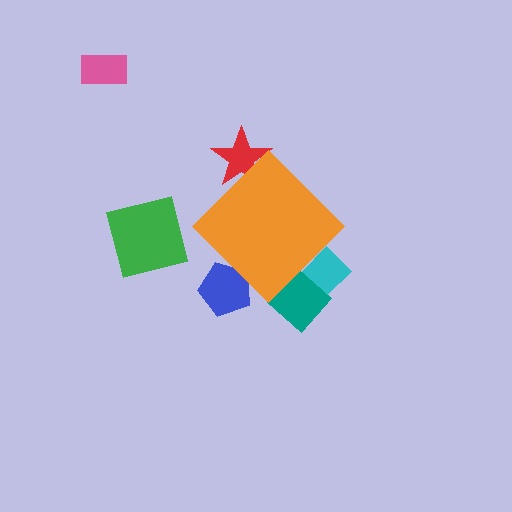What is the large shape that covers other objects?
An orange diamond.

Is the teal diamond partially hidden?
Yes, the teal diamond is partially hidden behind the orange diamond.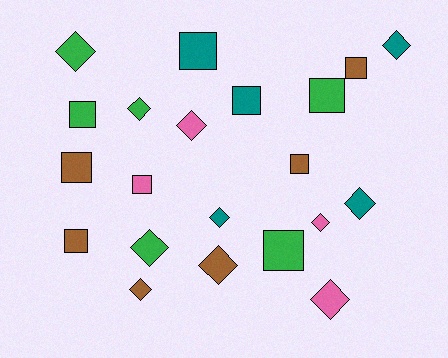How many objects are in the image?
There are 21 objects.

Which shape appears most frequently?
Diamond, with 11 objects.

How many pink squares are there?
There is 1 pink square.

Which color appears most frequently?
Green, with 6 objects.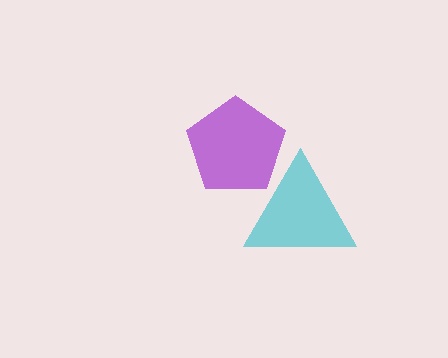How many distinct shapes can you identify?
There are 2 distinct shapes: a purple pentagon, a cyan triangle.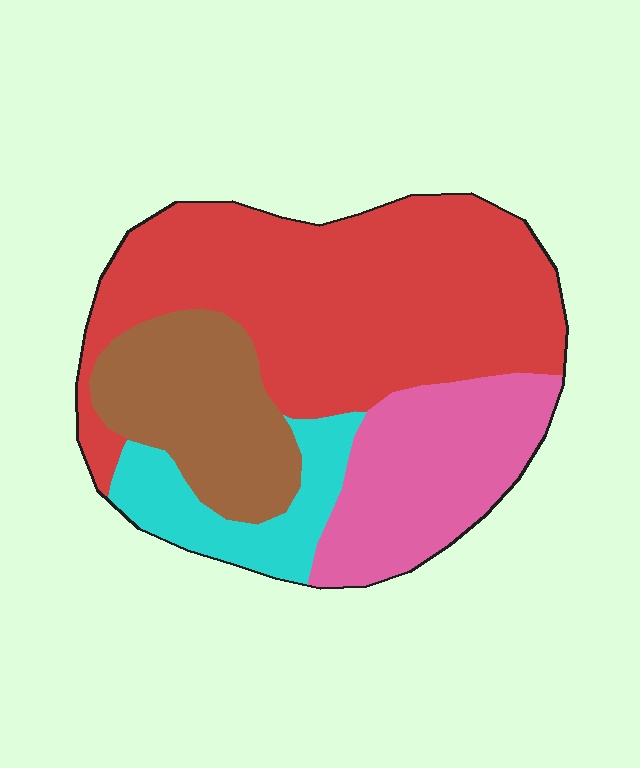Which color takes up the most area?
Red, at roughly 50%.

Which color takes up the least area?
Cyan, at roughly 10%.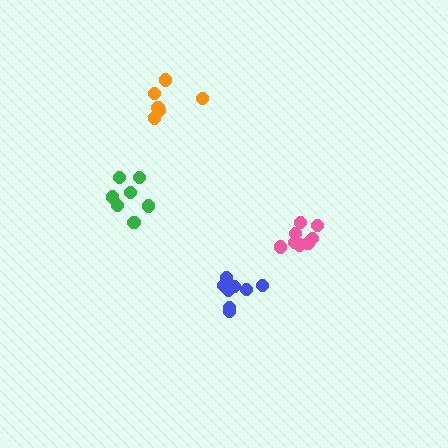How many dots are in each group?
Group 1: 7 dots, Group 2: 8 dots, Group 3: 10 dots, Group 4: 6 dots (31 total).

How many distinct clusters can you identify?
There are 4 distinct clusters.